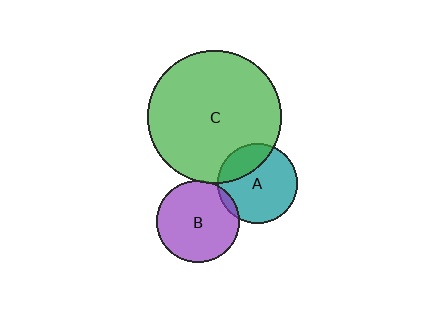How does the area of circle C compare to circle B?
Approximately 2.6 times.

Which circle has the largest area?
Circle C (green).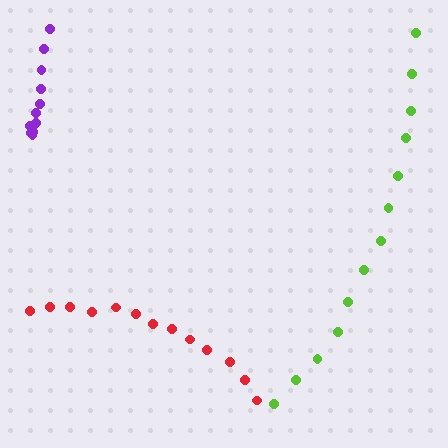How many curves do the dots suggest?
There are 3 distinct paths.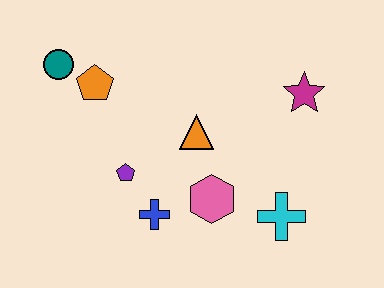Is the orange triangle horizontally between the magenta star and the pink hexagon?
No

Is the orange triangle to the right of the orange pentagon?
Yes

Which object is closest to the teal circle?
The orange pentagon is closest to the teal circle.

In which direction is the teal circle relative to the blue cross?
The teal circle is above the blue cross.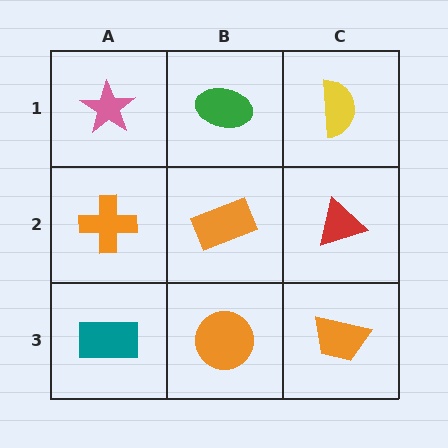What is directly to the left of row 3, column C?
An orange circle.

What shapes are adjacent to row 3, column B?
An orange rectangle (row 2, column B), a teal rectangle (row 3, column A), an orange trapezoid (row 3, column C).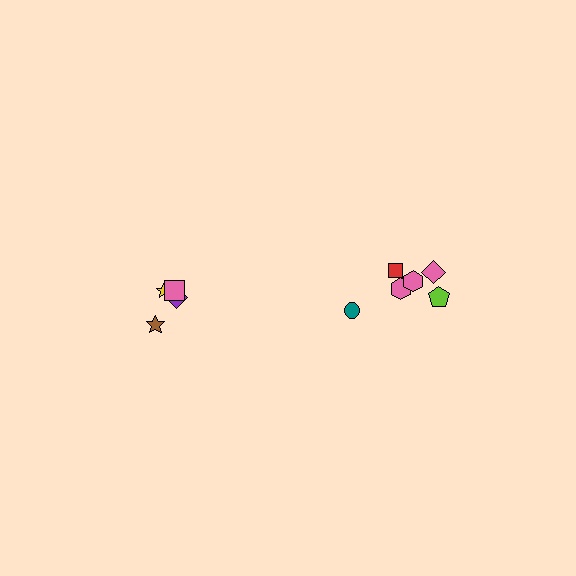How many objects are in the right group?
There are 6 objects.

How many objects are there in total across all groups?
There are 10 objects.